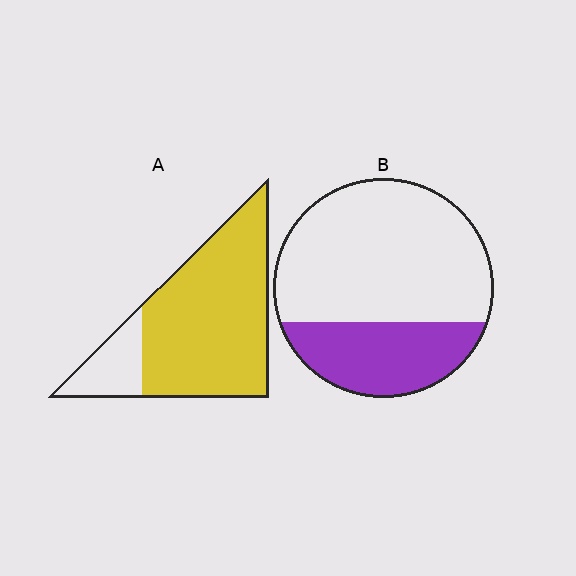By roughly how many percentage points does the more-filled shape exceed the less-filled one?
By roughly 50 percentage points (A over B).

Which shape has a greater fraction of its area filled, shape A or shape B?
Shape A.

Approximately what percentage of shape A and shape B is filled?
A is approximately 80% and B is approximately 30%.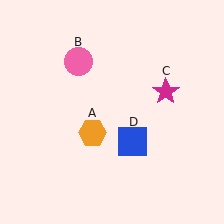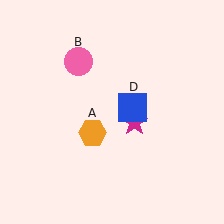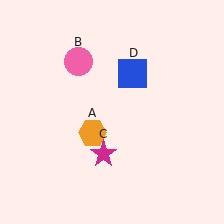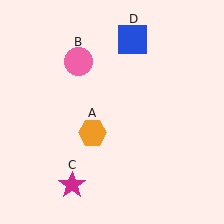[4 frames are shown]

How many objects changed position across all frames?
2 objects changed position: magenta star (object C), blue square (object D).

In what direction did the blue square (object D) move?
The blue square (object D) moved up.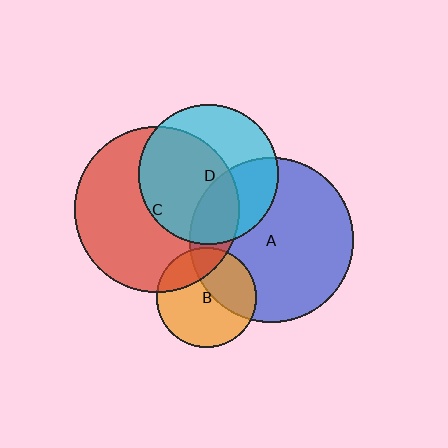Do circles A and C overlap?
Yes.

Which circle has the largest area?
Circle C (red).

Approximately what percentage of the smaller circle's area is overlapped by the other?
Approximately 15%.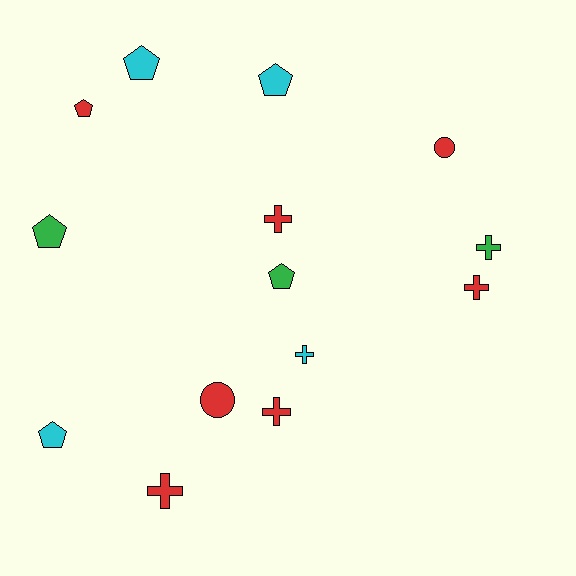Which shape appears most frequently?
Pentagon, with 6 objects.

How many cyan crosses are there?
There is 1 cyan cross.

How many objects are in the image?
There are 14 objects.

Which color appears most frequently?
Red, with 7 objects.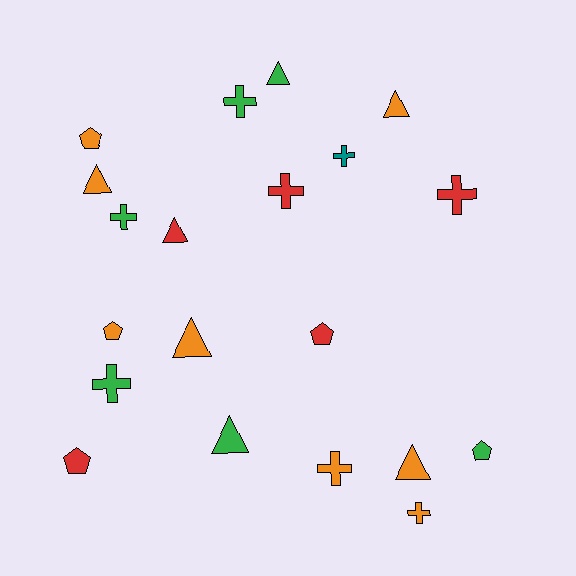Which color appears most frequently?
Orange, with 8 objects.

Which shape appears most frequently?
Cross, with 8 objects.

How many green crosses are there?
There are 3 green crosses.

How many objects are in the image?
There are 20 objects.